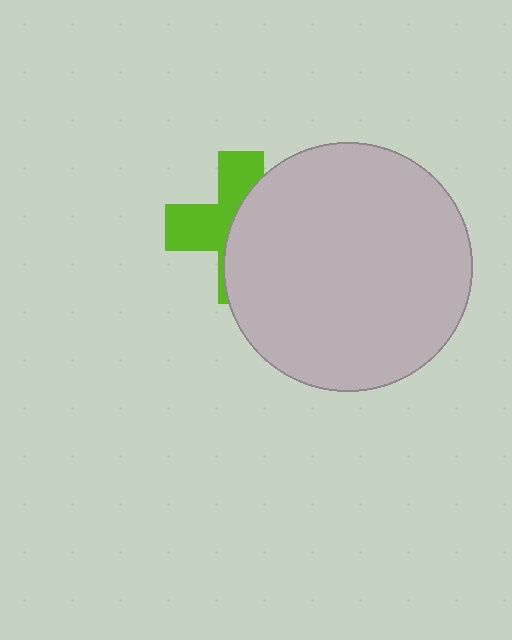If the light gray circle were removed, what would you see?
You would see the complete lime cross.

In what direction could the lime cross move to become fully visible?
The lime cross could move left. That would shift it out from behind the light gray circle entirely.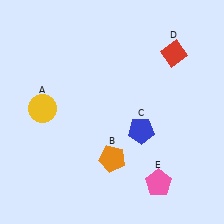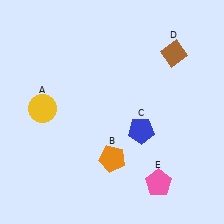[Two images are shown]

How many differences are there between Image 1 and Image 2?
There is 1 difference between the two images.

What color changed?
The diamond (D) changed from red in Image 1 to brown in Image 2.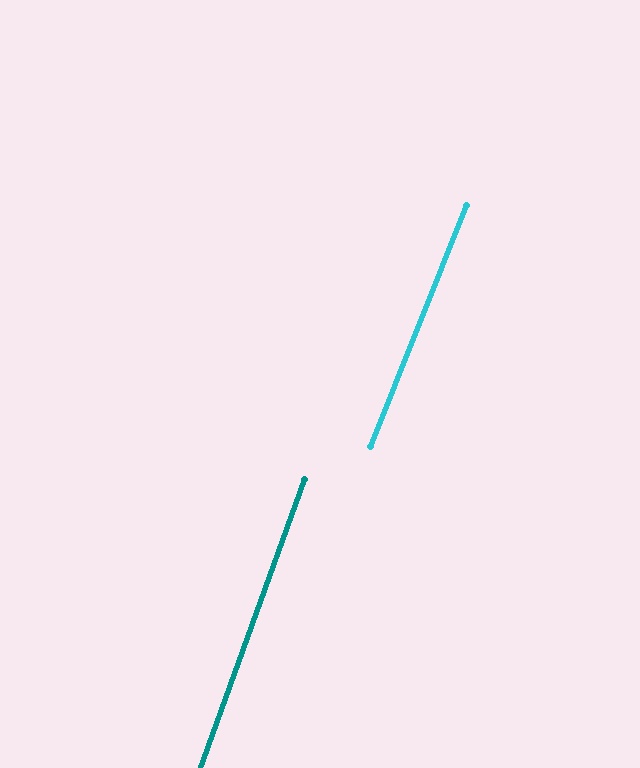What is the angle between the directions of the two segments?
Approximately 2 degrees.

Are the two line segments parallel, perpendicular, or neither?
Parallel — their directions differ by only 2.0°.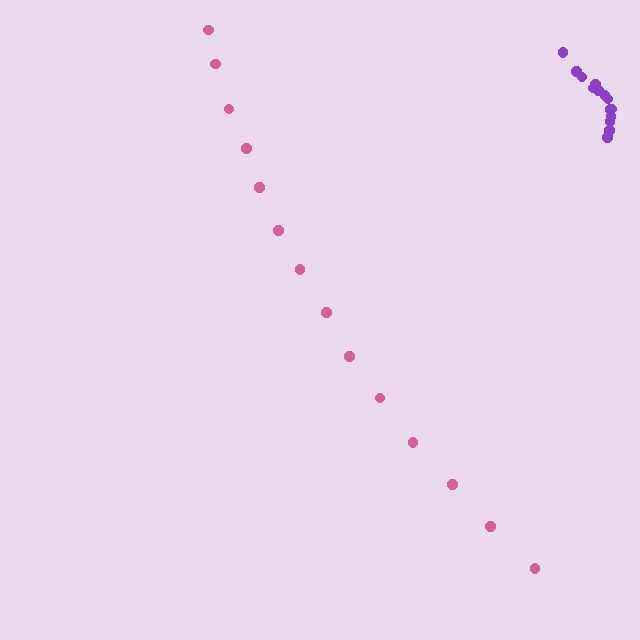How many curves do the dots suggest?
There are 2 distinct paths.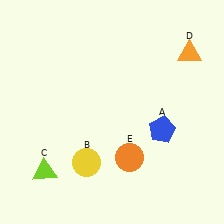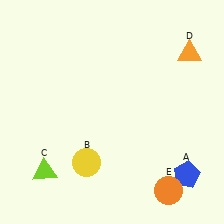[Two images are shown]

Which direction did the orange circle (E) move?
The orange circle (E) moved right.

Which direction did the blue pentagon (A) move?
The blue pentagon (A) moved down.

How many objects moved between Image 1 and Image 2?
2 objects moved between the two images.